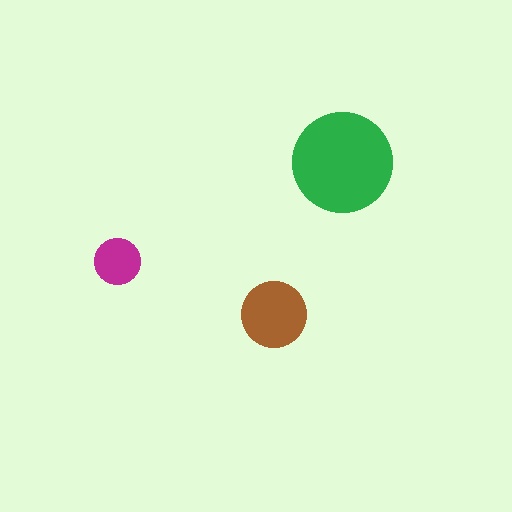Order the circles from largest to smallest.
the green one, the brown one, the magenta one.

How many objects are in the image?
There are 3 objects in the image.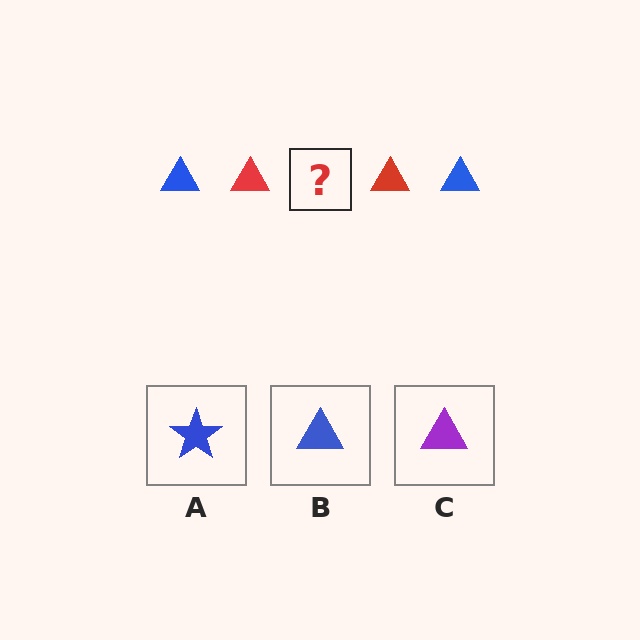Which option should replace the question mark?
Option B.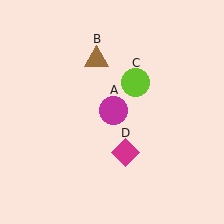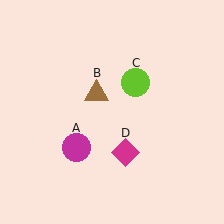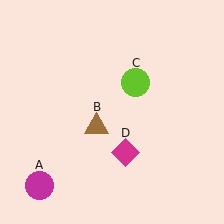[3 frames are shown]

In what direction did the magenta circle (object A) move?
The magenta circle (object A) moved down and to the left.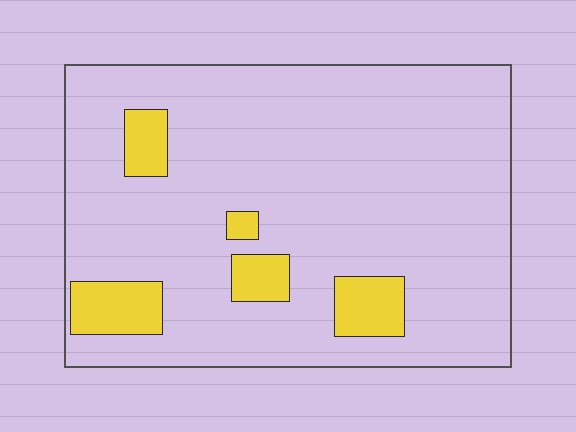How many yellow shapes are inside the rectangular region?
5.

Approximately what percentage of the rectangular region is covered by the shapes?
Approximately 10%.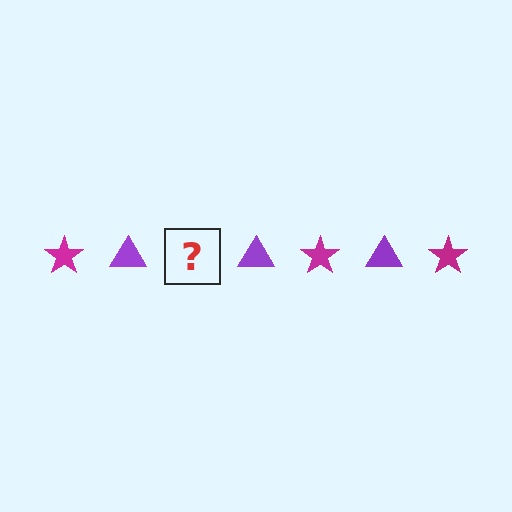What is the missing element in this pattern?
The missing element is a magenta star.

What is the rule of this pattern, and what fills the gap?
The rule is that the pattern alternates between magenta star and purple triangle. The gap should be filled with a magenta star.